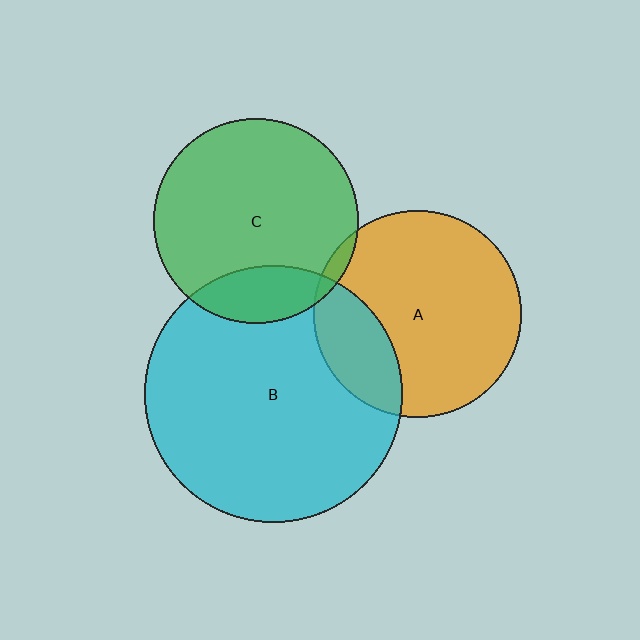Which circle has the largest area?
Circle B (cyan).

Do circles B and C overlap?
Yes.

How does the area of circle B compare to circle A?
Approximately 1.5 times.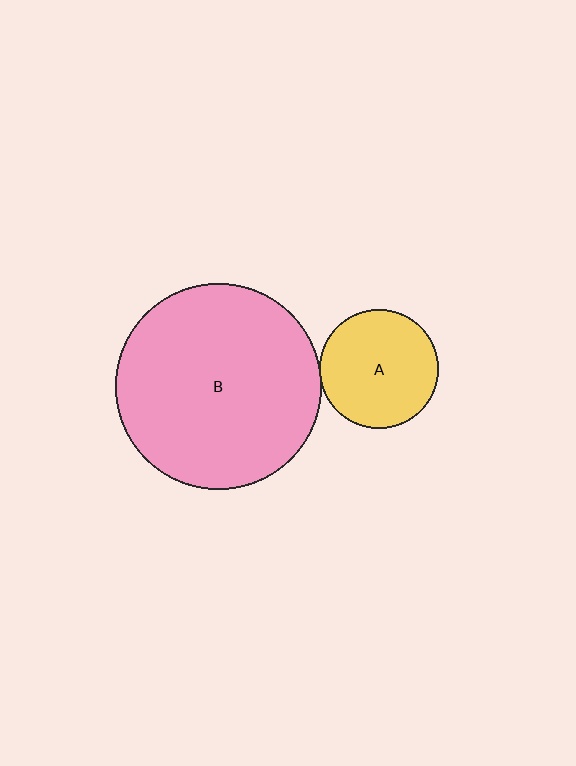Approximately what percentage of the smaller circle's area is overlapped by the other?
Approximately 5%.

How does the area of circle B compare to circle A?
Approximately 3.0 times.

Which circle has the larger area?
Circle B (pink).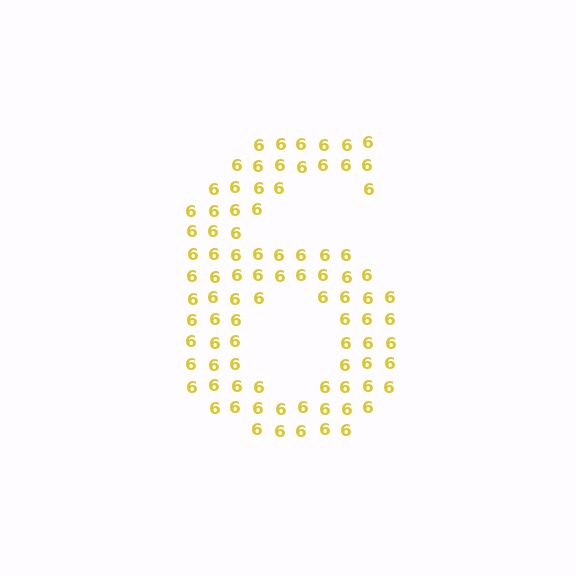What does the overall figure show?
The overall figure shows the digit 6.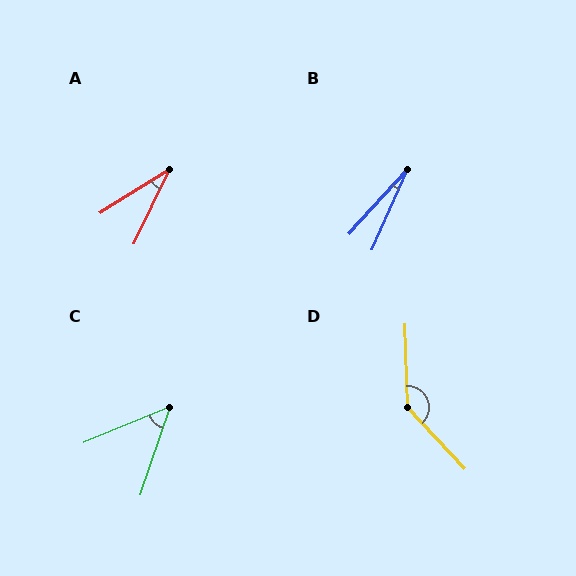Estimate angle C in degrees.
Approximately 49 degrees.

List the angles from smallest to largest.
B (19°), A (33°), C (49°), D (139°).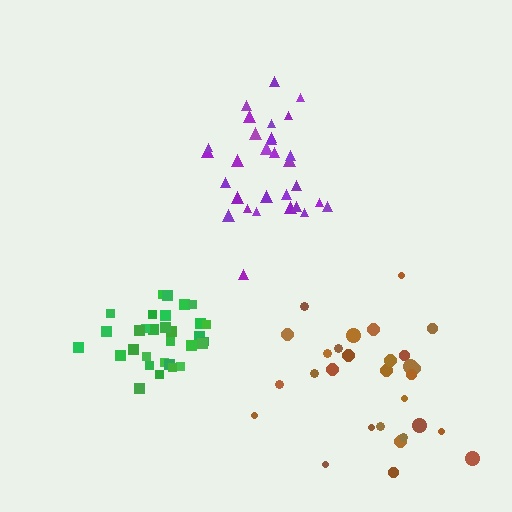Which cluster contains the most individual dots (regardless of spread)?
Green (32).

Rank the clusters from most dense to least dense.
green, purple, brown.